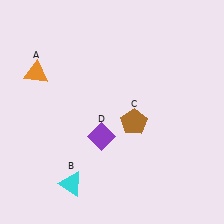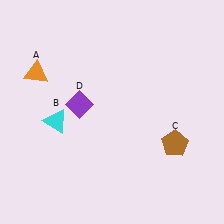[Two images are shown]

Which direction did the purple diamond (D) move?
The purple diamond (D) moved up.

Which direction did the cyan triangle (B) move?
The cyan triangle (B) moved up.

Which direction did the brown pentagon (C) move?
The brown pentagon (C) moved right.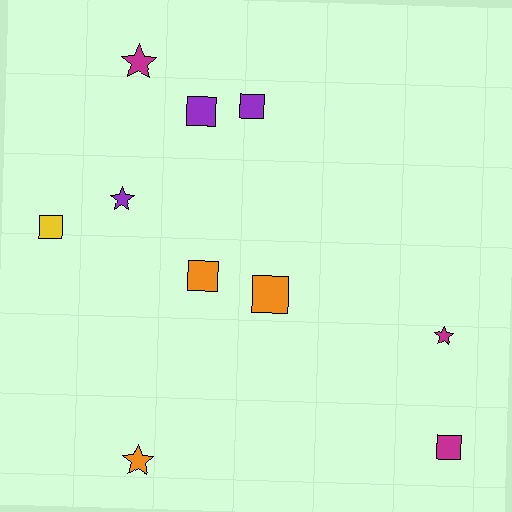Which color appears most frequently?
Magenta, with 3 objects.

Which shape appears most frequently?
Square, with 6 objects.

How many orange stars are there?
There is 1 orange star.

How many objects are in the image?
There are 10 objects.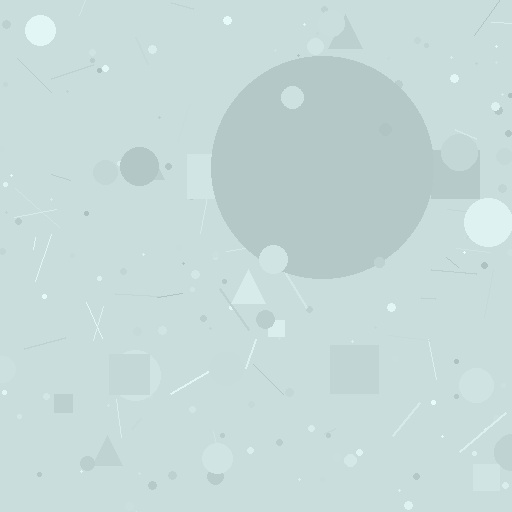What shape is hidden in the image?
A circle is hidden in the image.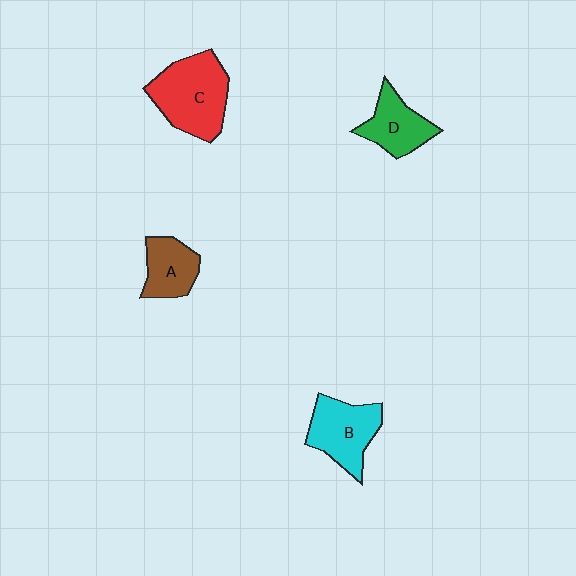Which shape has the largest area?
Shape C (red).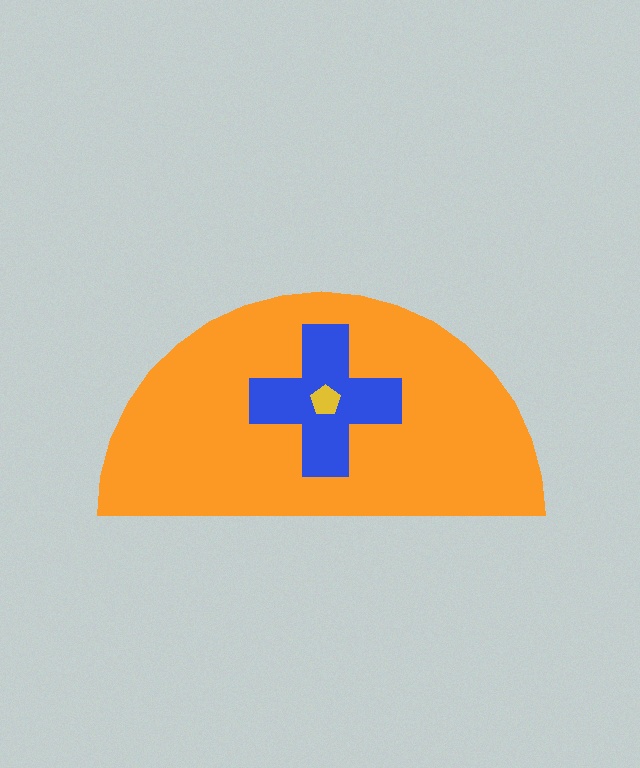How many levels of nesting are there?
3.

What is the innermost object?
The yellow pentagon.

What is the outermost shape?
The orange semicircle.